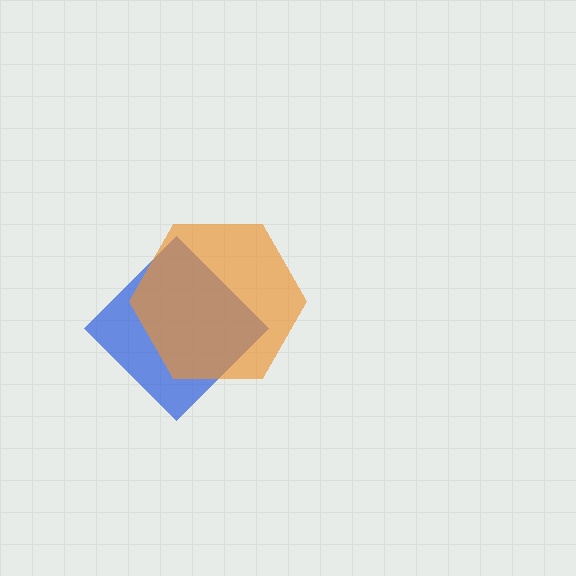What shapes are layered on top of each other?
The layered shapes are: a blue diamond, an orange hexagon.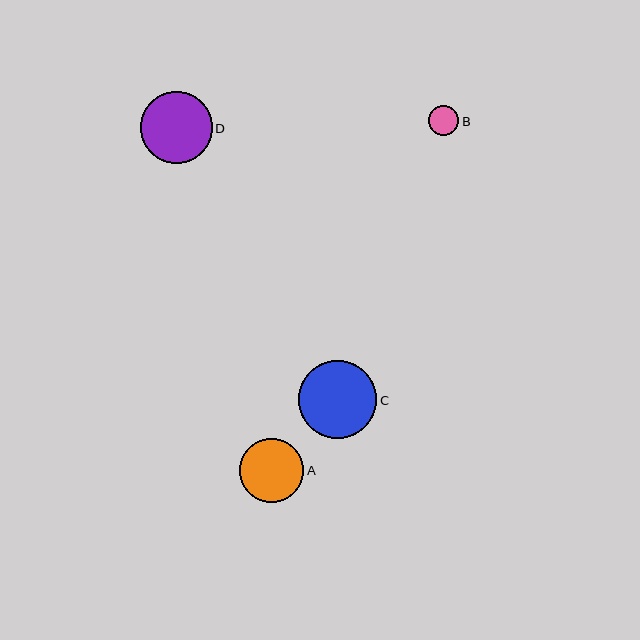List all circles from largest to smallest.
From largest to smallest: C, D, A, B.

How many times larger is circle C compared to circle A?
Circle C is approximately 1.2 times the size of circle A.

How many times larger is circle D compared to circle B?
Circle D is approximately 2.4 times the size of circle B.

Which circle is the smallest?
Circle B is the smallest with a size of approximately 30 pixels.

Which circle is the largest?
Circle C is the largest with a size of approximately 78 pixels.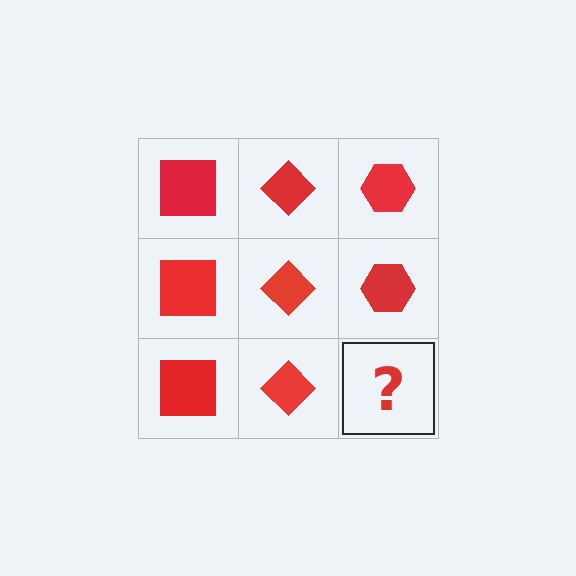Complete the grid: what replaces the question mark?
The question mark should be replaced with a red hexagon.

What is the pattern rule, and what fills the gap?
The rule is that each column has a consistent shape. The gap should be filled with a red hexagon.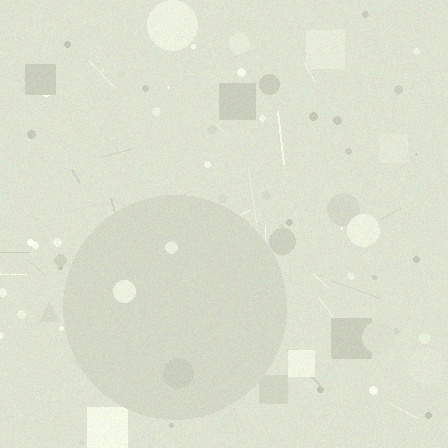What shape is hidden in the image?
A circle is hidden in the image.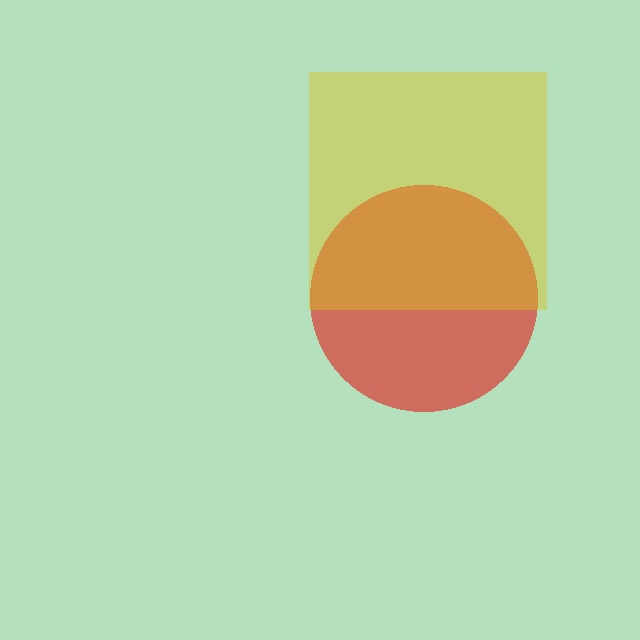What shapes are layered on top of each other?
The layered shapes are: a red circle, a yellow square.